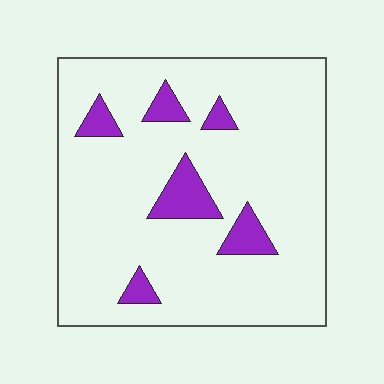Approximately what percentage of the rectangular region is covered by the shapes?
Approximately 10%.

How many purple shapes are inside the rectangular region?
6.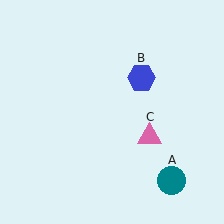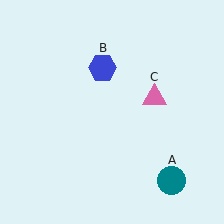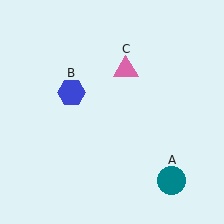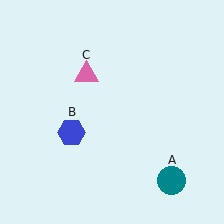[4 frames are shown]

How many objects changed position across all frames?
2 objects changed position: blue hexagon (object B), pink triangle (object C).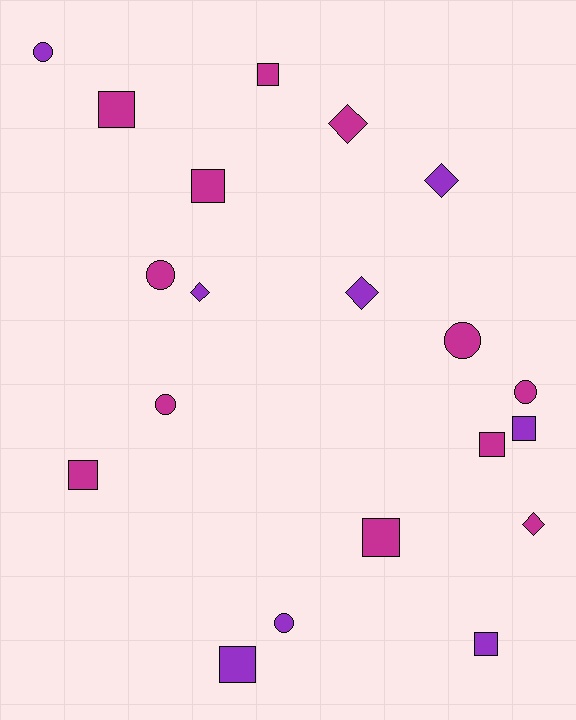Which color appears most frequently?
Magenta, with 12 objects.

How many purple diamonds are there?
There are 3 purple diamonds.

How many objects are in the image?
There are 20 objects.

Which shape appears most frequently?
Square, with 9 objects.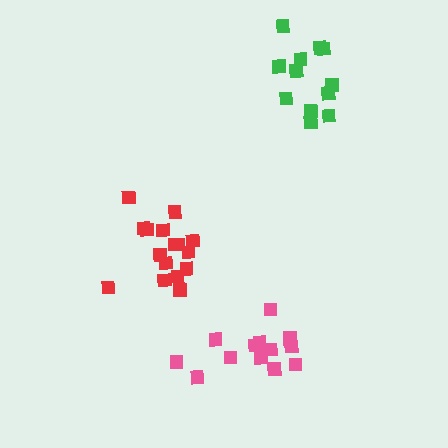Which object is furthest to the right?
The green cluster is rightmost.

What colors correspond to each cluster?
The clusters are colored: green, red, pink.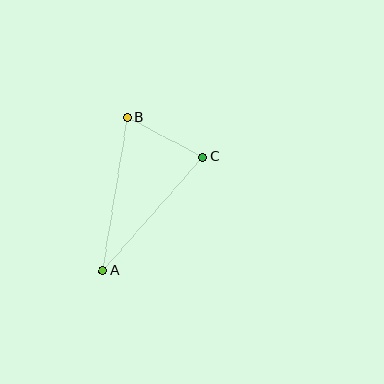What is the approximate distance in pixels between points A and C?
The distance between A and C is approximately 152 pixels.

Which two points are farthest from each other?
Points A and B are farthest from each other.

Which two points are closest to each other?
Points B and C are closest to each other.